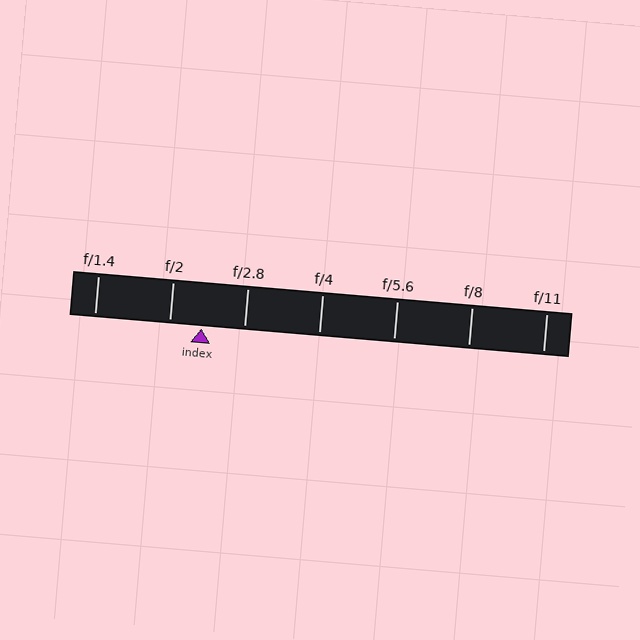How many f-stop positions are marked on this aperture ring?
There are 7 f-stop positions marked.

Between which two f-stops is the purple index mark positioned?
The index mark is between f/2 and f/2.8.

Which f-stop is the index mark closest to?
The index mark is closest to f/2.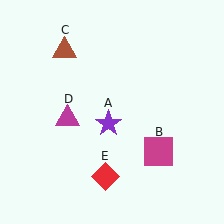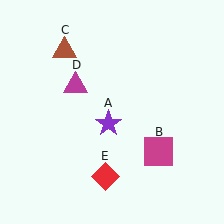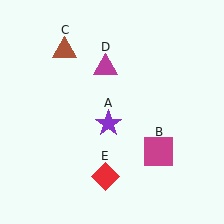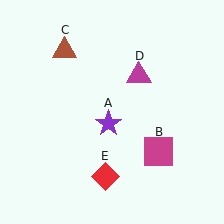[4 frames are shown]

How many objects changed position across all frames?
1 object changed position: magenta triangle (object D).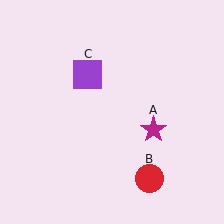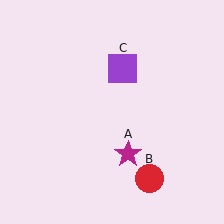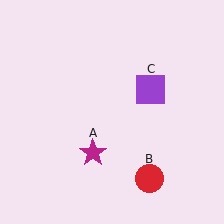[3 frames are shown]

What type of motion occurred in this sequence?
The magenta star (object A), purple square (object C) rotated clockwise around the center of the scene.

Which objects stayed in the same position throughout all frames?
Red circle (object B) remained stationary.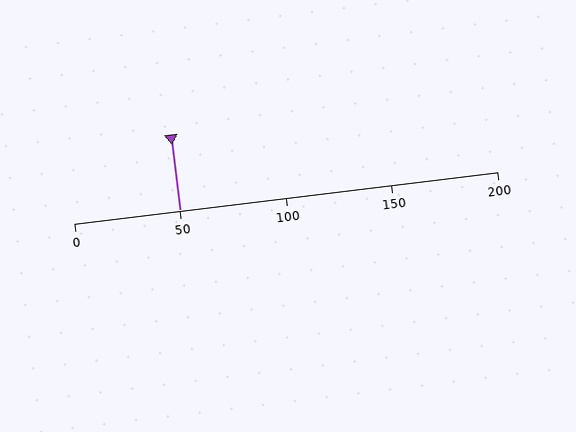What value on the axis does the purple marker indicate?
The marker indicates approximately 50.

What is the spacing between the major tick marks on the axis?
The major ticks are spaced 50 apart.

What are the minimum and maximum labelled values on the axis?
The axis runs from 0 to 200.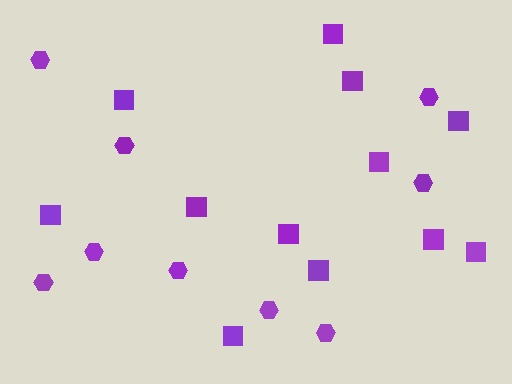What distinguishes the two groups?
There are 2 groups: one group of hexagons (9) and one group of squares (12).